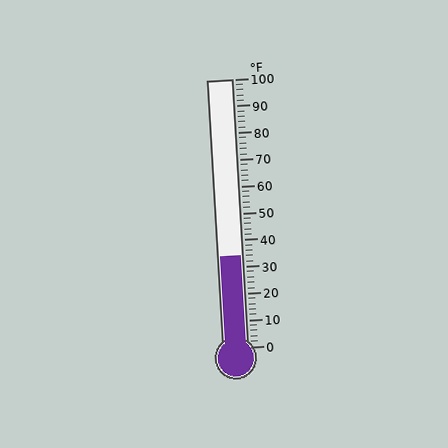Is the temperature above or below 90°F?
The temperature is below 90°F.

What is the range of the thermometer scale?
The thermometer scale ranges from 0°F to 100°F.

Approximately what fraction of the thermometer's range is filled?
The thermometer is filled to approximately 35% of its range.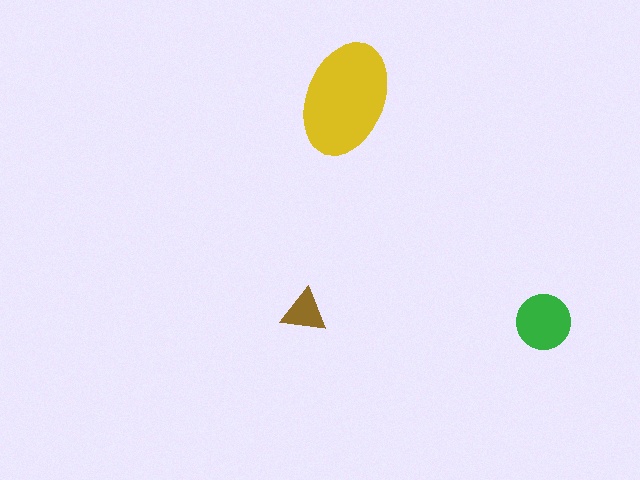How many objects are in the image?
There are 3 objects in the image.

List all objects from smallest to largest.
The brown triangle, the green circle, the yellow ellipse.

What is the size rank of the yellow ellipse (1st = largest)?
1st.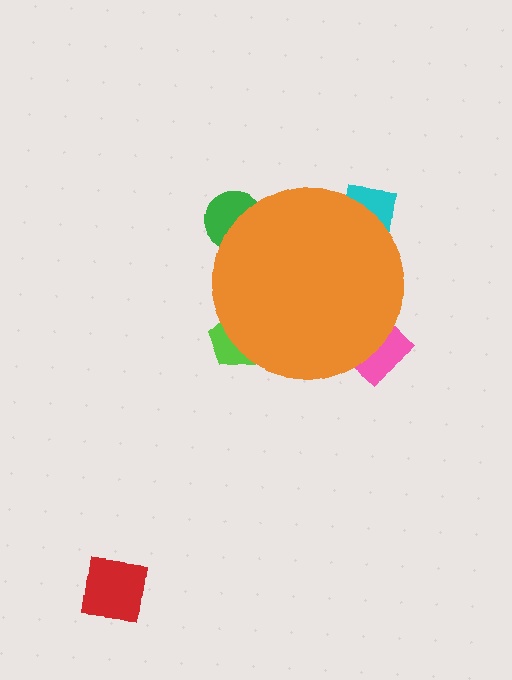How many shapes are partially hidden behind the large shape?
4 shapes are partially hidden.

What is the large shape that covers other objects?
An orange circle.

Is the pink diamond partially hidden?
Yes, the pink diamond is partially hidden behind the orange circle.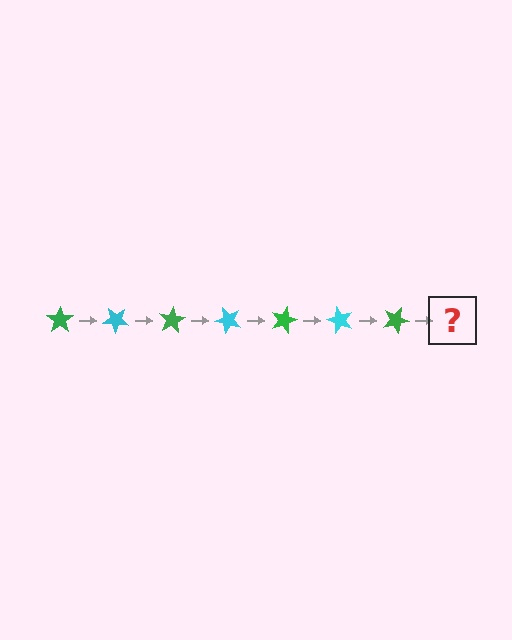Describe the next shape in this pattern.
It should be a cyan star, rotated 280 degrees from the start.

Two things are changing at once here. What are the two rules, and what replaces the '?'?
The two rules are that it rotates 40 degrees each step and the color cycles through green and cyan. The '?' should be a cyan star, rotated 280 degrees from the start.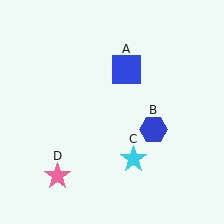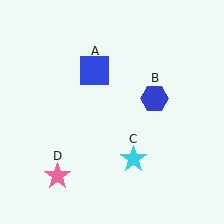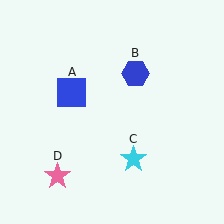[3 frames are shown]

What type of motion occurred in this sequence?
The blue square (object A), blue hexagon (object B) rotated counterclockwise around the center of the scene.